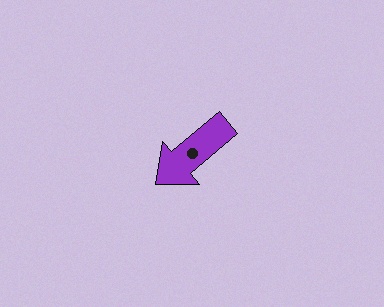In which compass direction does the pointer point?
Southwest.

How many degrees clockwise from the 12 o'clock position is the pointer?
Approximately 229 degrees.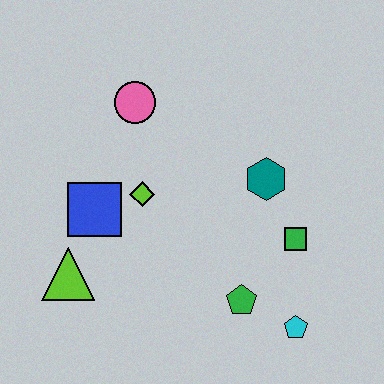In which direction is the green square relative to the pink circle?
The green square is to the right of the pink circle.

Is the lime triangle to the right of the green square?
No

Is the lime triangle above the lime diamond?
No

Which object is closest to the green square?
The teal hexagon is closest to the green square.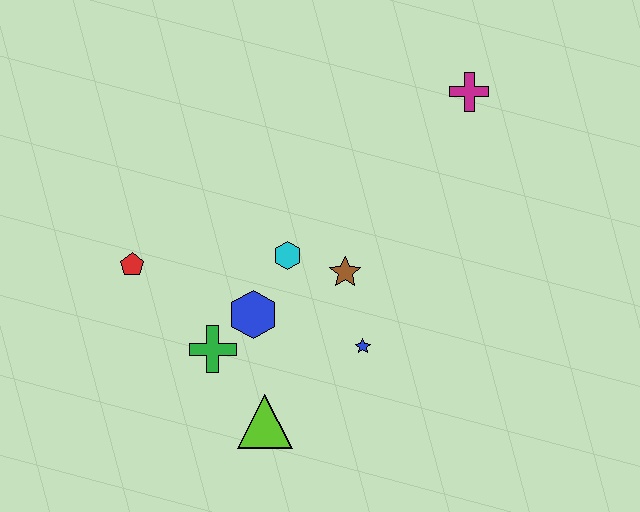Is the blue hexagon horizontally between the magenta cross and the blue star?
No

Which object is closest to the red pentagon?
The green cross is closest to the red pentagon.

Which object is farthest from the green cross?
The magenta cross is farthest from the green cross.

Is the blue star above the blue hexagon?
No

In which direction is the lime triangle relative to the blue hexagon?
The lime triangle is below the blue hexagon.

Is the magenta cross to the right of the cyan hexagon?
Yes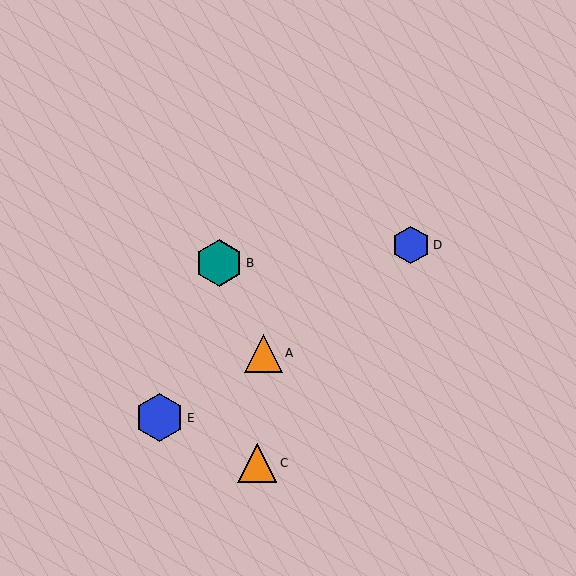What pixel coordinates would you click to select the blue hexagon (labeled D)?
Click at (411, 245) to select the blue hexagon D.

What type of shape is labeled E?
Shape E is a blue hexagon.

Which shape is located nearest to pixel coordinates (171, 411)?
The blue hexagon (labeled E) at (159, 418) is nearest to that location.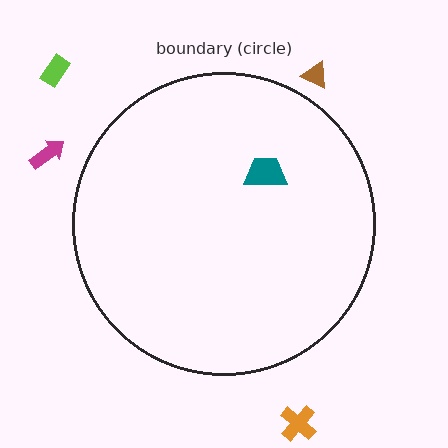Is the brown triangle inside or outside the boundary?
Outside.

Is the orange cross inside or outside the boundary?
Outside.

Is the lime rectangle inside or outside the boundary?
Outside.